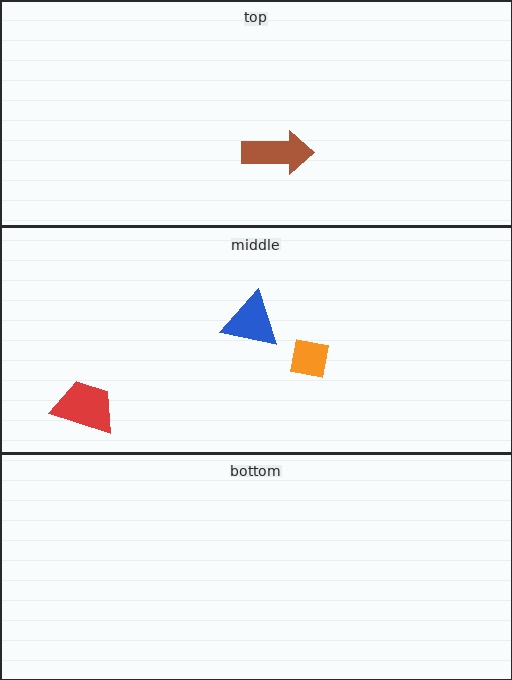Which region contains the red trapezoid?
The middle region.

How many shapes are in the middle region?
3.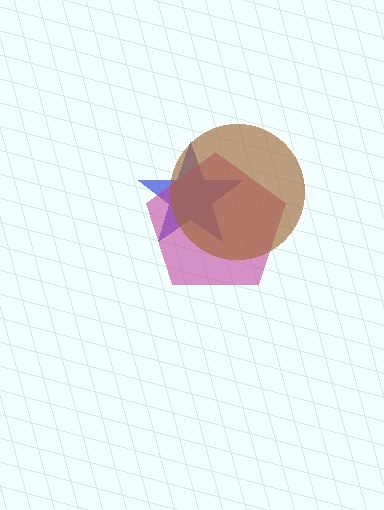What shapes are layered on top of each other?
The layered shapes are: a blue star, a magenta pentagon, a brown circle.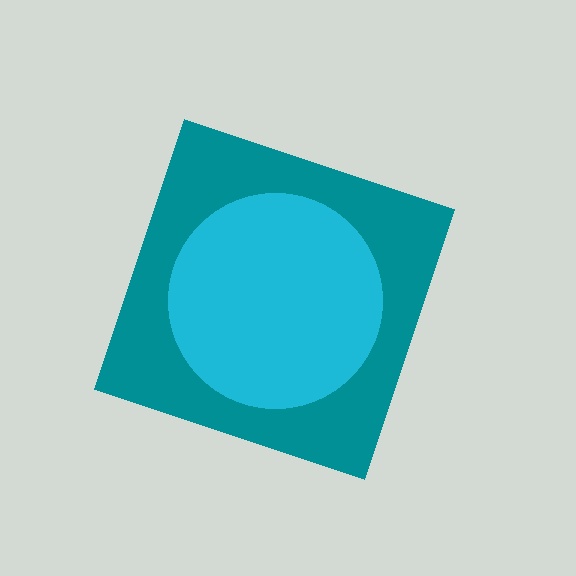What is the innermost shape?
The cyan circle.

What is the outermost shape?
The teal diamond.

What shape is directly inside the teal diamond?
The cyan circle.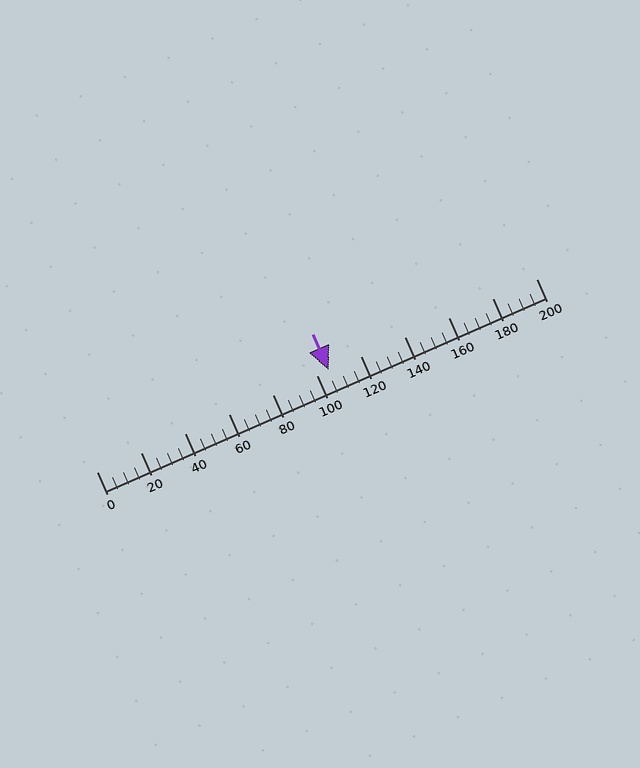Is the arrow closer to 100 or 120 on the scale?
The arrow is closer to 100.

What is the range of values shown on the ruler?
The ruler shows values from 0 to 200.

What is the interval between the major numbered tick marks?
The major tick marks are spaced 20 units apart.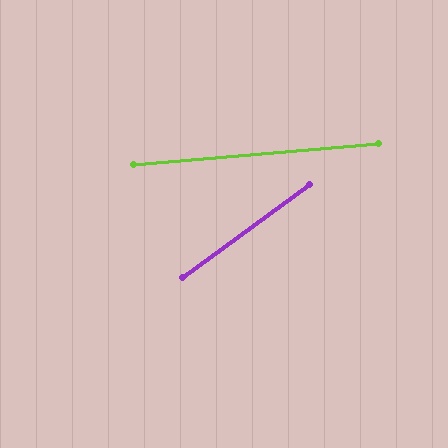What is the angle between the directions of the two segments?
Approximately 31 degrees.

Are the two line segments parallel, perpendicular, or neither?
Neither parallel nor perpendicular — they differ by about 31°.